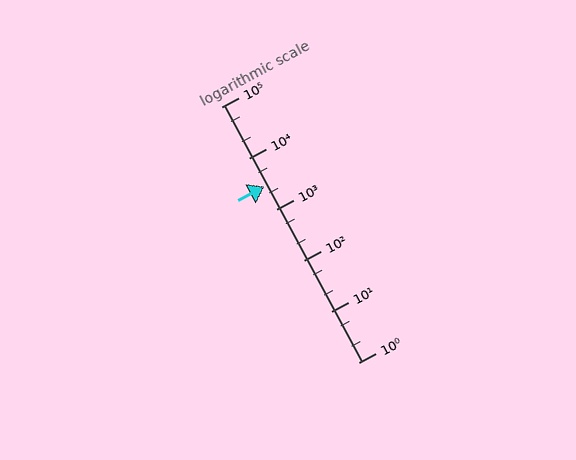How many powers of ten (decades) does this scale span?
The scale spans 5 decades, from 1 to 100000.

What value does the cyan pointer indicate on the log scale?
The pointer indicates approximately 2800.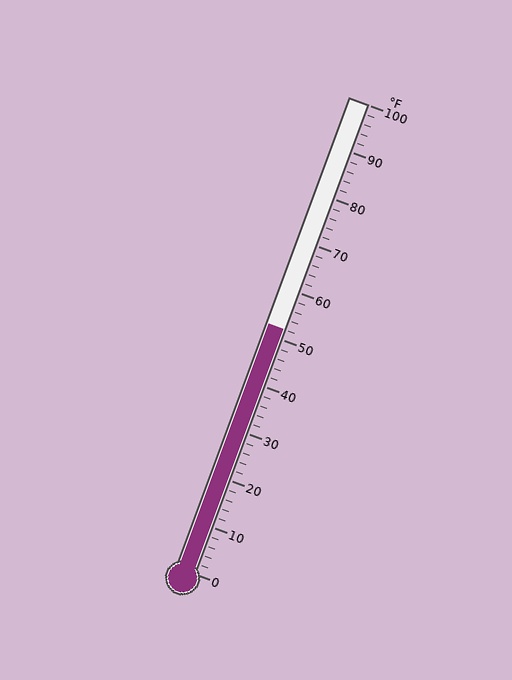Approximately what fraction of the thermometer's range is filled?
The thermometer is filled to approximately 50% of its range.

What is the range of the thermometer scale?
The thermometer scale ranges from 0°F to 100°F.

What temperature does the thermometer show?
The thermometer shows approximately 52°F.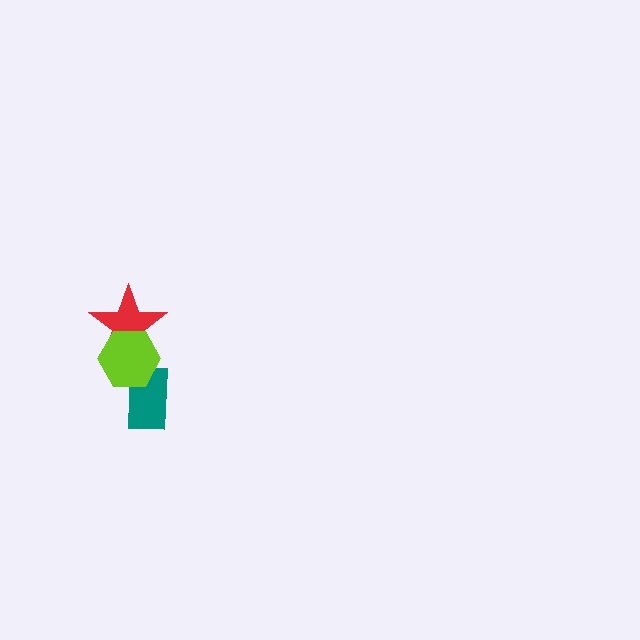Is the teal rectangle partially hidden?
Yes, it is partially covered by another shape.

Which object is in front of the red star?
The lime hexagon is in front of the red star.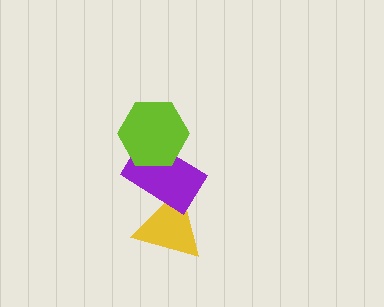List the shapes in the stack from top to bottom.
From top to bottom: the lime hexagon, the purple rectangle, the yellow triangle.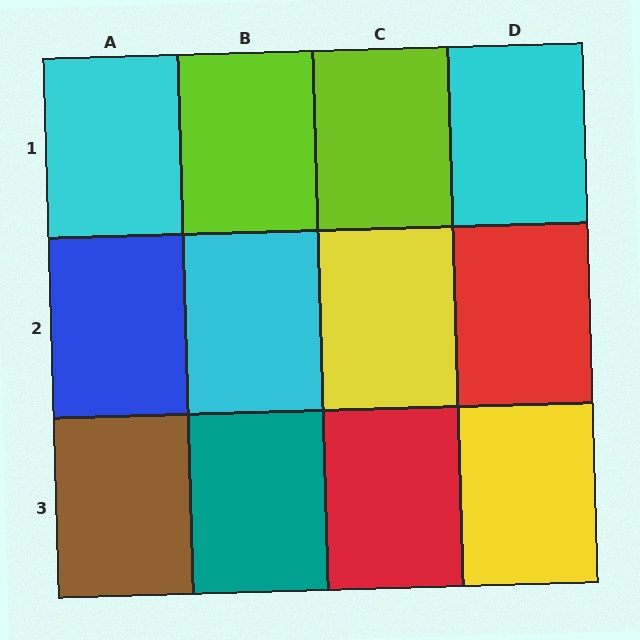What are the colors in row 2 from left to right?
Blue, cyan, yellow, red.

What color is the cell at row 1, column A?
Cyan.